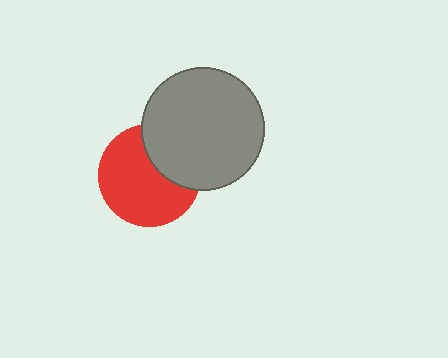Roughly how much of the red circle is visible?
Most of it is visible (roughly 69%).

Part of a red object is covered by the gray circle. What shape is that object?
It is a circle.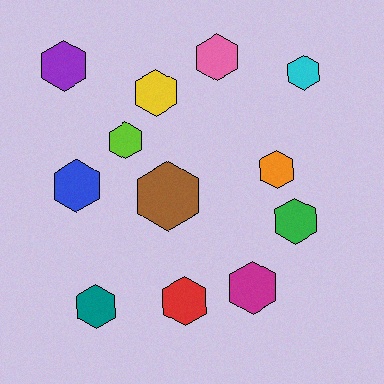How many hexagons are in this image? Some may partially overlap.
There are 12 hexagons.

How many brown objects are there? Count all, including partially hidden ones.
There is 1 brown object.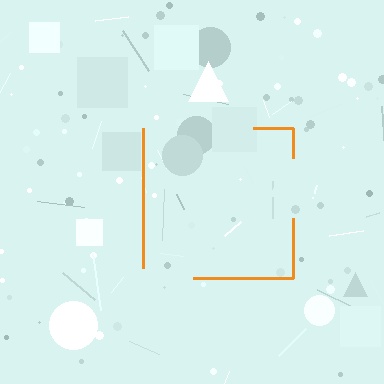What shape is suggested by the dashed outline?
The dashed outline suggests a square.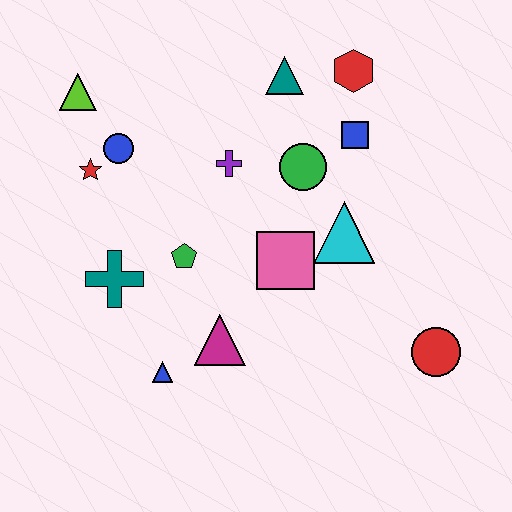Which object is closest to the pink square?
The cyan triangle is closest to the pink square.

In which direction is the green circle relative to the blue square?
The green circle is to the left of the blue square.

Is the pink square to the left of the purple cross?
No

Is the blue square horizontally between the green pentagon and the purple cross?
No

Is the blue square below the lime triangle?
Yes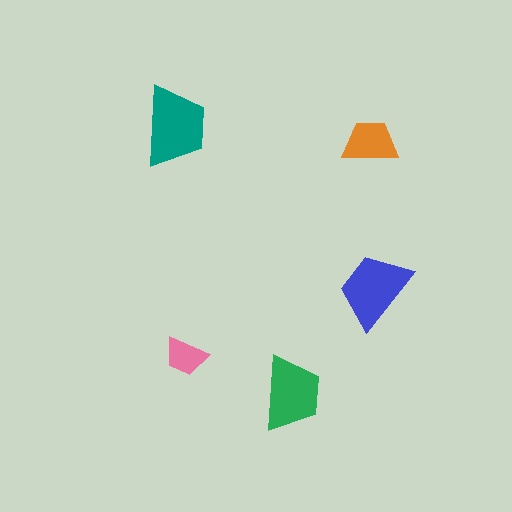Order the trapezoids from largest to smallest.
the teal one, the blue one, the green one, the orange one, the pink one.